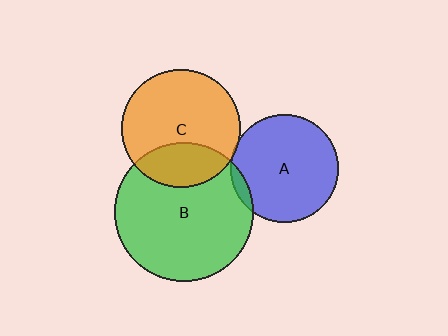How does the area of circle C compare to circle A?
Approximately 1.2 times.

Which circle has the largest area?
Circle B (green).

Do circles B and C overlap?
Yes.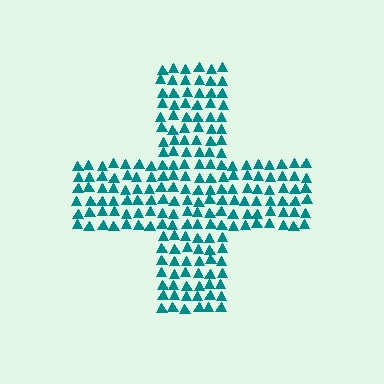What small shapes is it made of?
It is made of small triangles.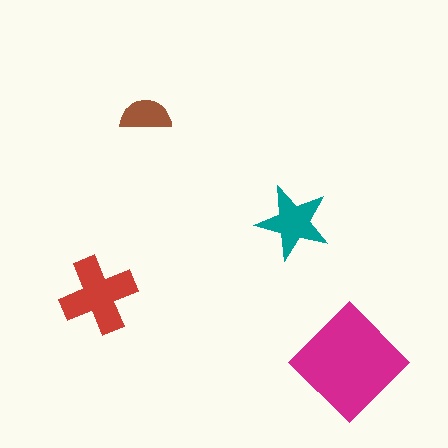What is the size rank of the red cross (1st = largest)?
2nd.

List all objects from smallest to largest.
The brown semicircle, the teal star, the red cross, the magenta diamond.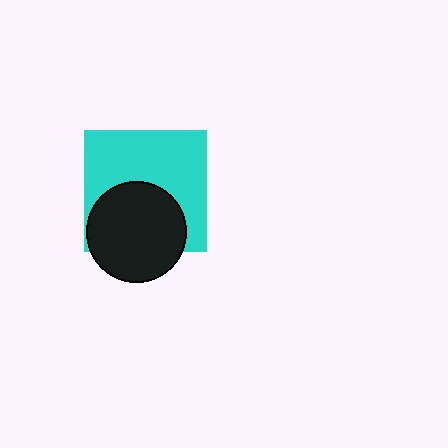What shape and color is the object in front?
The object in front is a black circle.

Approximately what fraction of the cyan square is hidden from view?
Roughly 39% of the cyan square is hidden behind the black circle.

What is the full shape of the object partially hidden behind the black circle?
The partially hidden object is a cyan square.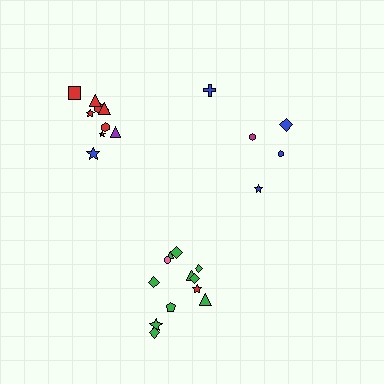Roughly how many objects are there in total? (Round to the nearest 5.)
Roughly 25 objects in total.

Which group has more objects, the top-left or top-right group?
The top-left group.